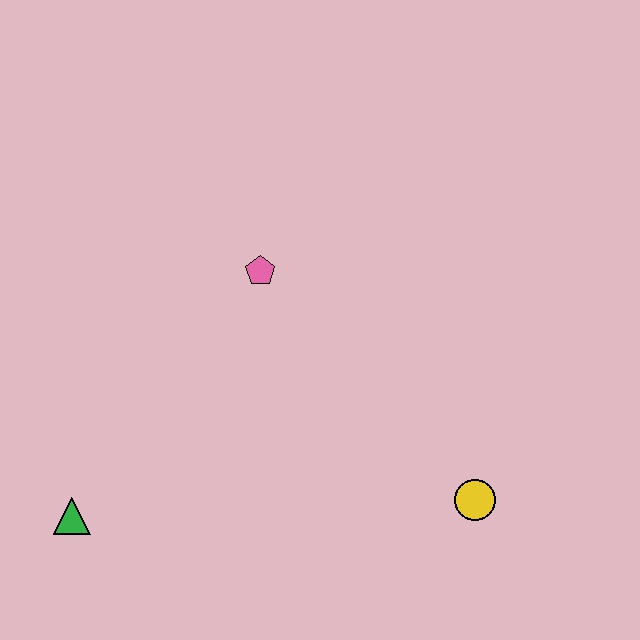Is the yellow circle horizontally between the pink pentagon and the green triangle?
No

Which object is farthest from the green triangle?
The yellow circle is farthest from the green triangle.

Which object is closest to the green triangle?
The pink pentagon is closest to the green triangle.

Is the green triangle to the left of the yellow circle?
Yes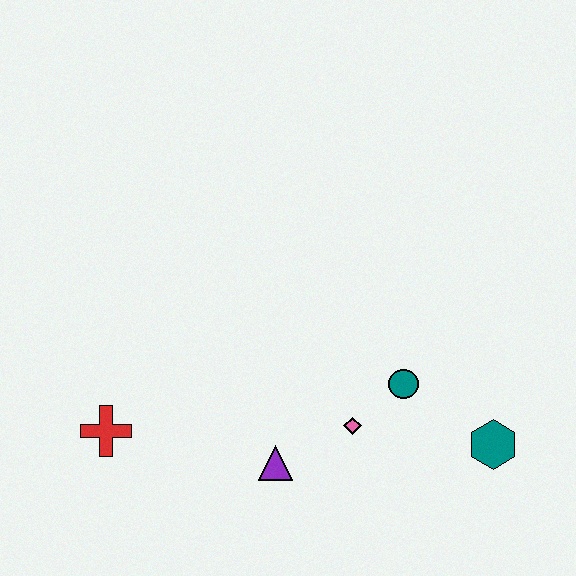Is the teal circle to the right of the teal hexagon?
No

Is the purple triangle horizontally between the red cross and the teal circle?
Yes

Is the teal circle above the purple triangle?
Yes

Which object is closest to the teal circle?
The pink diamond is closest to the teal circle.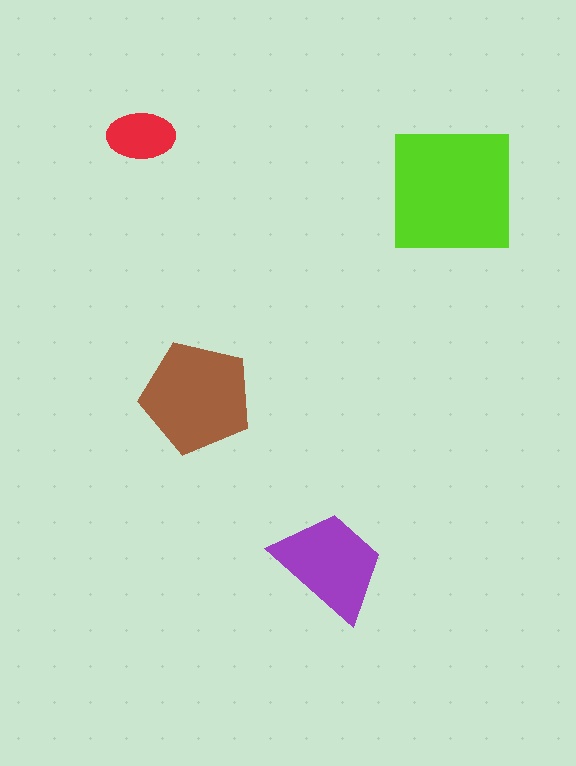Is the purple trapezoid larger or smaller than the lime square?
Smaller.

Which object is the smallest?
The red ellipse.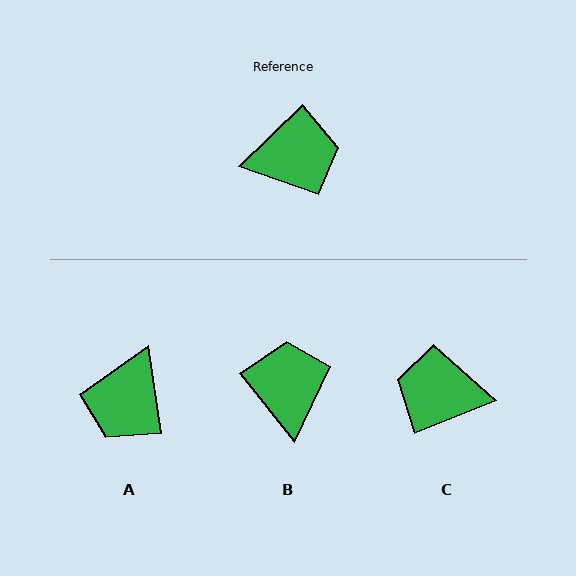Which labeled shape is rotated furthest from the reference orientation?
C, about 158 degrees away.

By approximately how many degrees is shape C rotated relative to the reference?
Approximately 158 degrees counter-clockwise.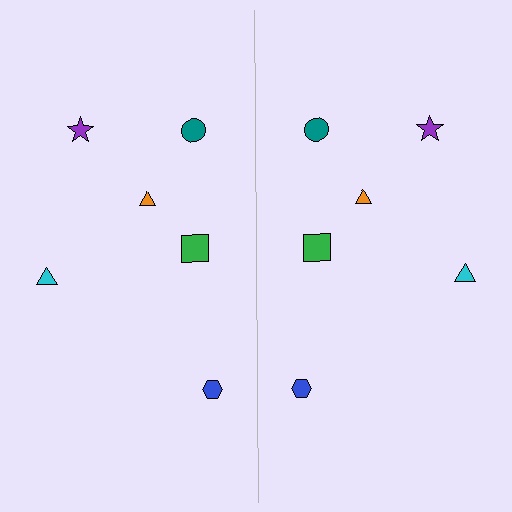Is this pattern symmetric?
Yes, this pattern has bilateral (reflection) symmetry.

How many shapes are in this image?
There are 12 shapes in this image.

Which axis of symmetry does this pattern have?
The pattern has a vertical axis of symmetry running through the center of the image.